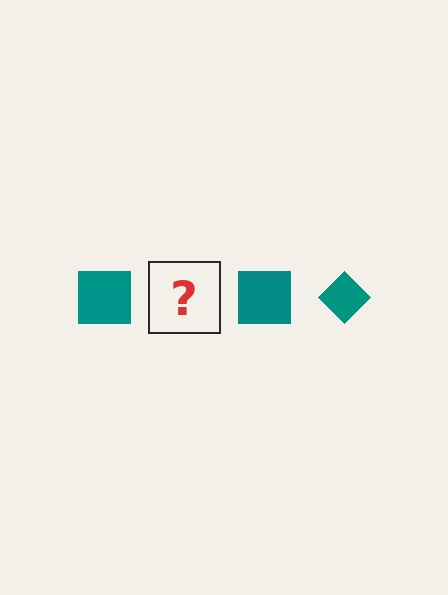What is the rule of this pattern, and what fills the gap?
The rule is that the pattern cycles through square, diamond shapes in teal. The gap should be filled with a teal diamond.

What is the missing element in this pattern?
The missing element is a teal diamond.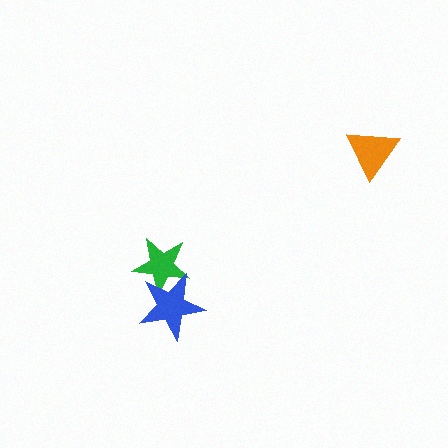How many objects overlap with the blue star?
1 object overlaps with the blue star.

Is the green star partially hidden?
Yes, it is partially covered by another shape.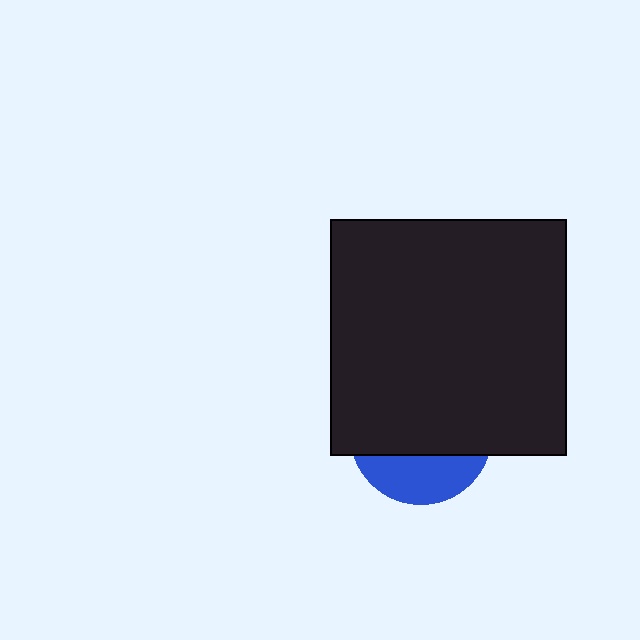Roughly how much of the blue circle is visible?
A small part of it is visible (roughly 31%).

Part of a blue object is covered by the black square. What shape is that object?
It is a circle.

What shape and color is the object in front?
The object in front is a black square.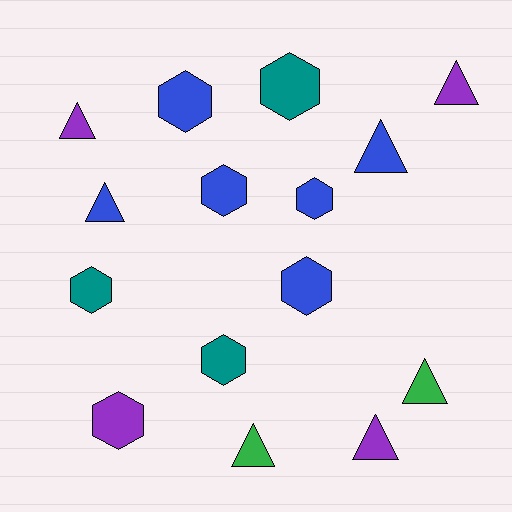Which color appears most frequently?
Blue, with 6 objects.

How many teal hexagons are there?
There are 3 teal hexagons.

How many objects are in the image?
There are 15 objects.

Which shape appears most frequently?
Hexagon, with 8 objects.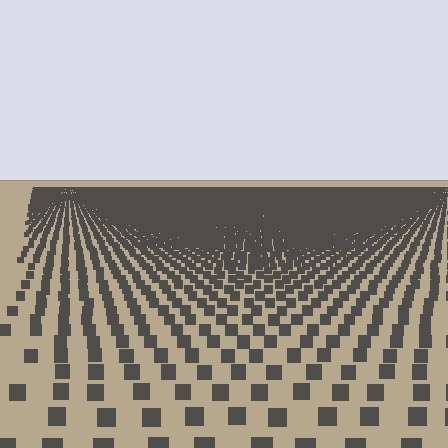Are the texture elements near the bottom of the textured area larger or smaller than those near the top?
Larger. Near the bottom, elements are closer to the viewer and appear at a bigger on-screen size.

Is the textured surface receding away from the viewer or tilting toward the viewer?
The surface is receding away from the viewer. Texture elements get smaller and denser toward the top.